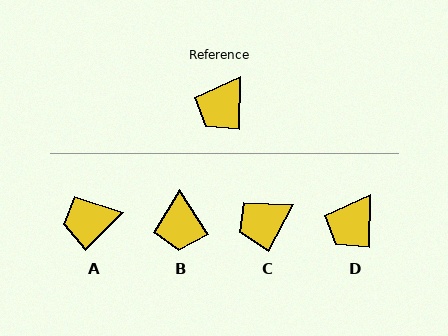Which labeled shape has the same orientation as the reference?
D.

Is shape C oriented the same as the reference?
No, it is off by about 28 degrees.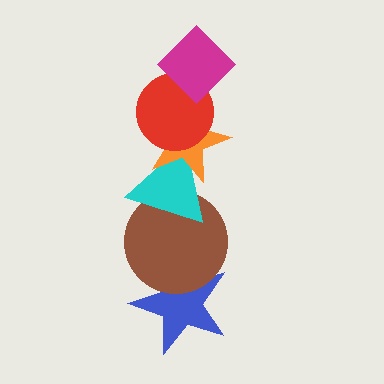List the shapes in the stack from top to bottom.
From top to bottom: the magenta diamond, the red circle, the orange star, the cyan triangle, the brown circle, the blue star.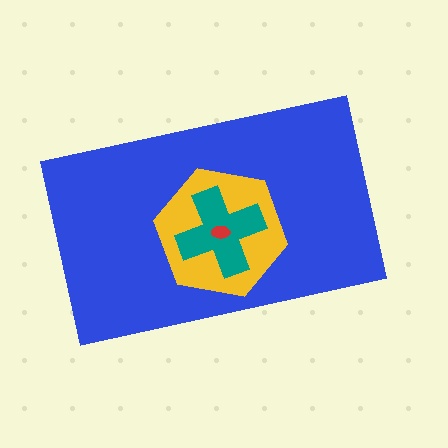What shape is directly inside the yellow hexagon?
The teal cross.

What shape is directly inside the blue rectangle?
The yellow hexagon.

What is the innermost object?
The red ellipse.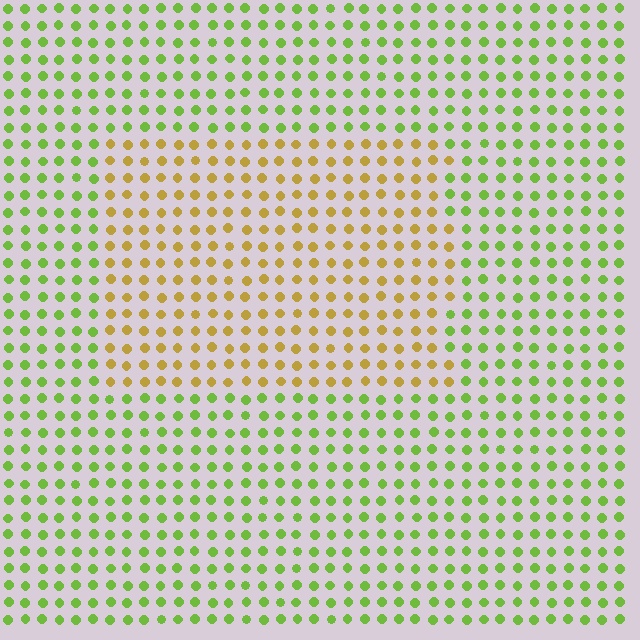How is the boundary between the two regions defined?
The boundary is defined purely by a slight shift in hue (about 49 degrees). Spacing, size, and orientation are identical on both sides.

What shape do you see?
I see a rectangle.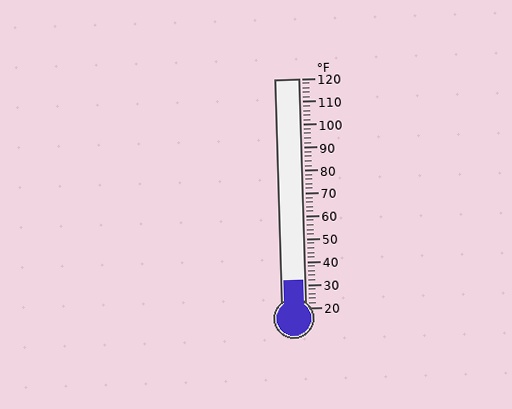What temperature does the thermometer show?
The thermometer shows approximately 32°F.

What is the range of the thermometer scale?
The thermometer scale ranges from 20°F to 120°F.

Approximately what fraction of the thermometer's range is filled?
The thermometer is filled to approximately 10% of its range.